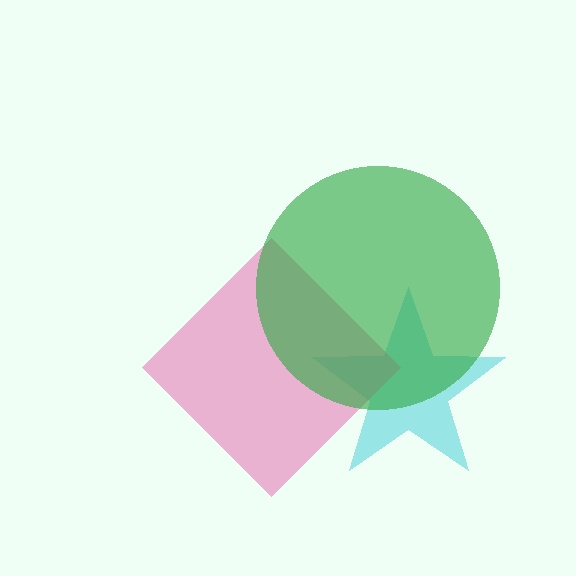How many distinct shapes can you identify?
There are 3 distinct shapes: a cyan star, a pink diamond, a green circle.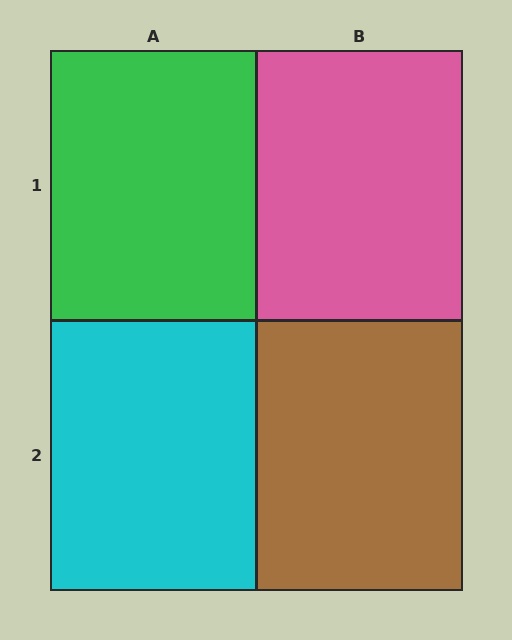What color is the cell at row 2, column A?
Cyan.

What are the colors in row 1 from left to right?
Green, pink.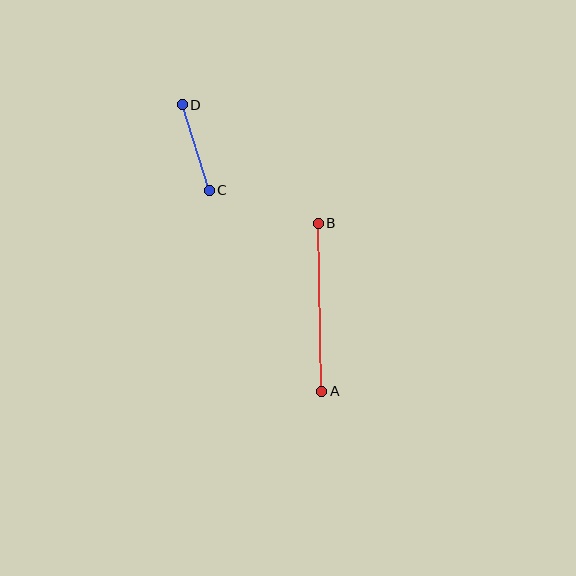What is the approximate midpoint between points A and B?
The midpoint is at approximately (320, 307) pixels.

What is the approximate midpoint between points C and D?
The midpoint is at approximately (196, 148) pixels.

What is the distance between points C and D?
The distance is approximately 90 pixels.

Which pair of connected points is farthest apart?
Points A and B are farthest apart.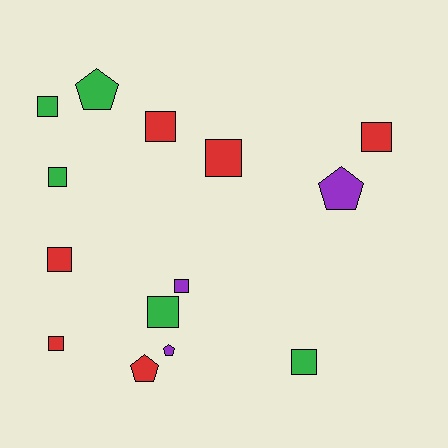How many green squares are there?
There are 4 green squares.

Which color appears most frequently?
Red, with 6 objects.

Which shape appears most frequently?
Square, with 10 objects.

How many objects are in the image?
There are 14 objects.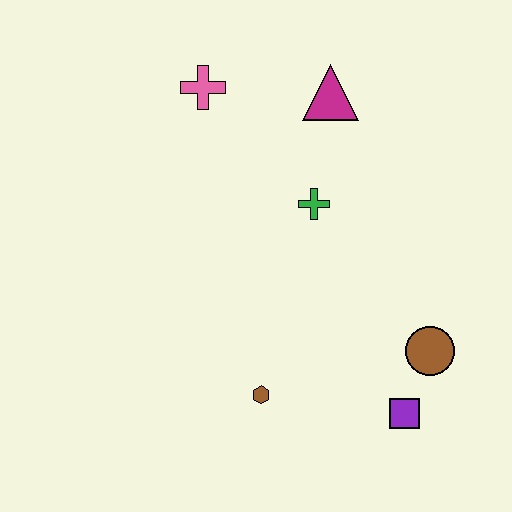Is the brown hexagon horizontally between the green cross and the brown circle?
No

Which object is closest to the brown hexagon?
The purple square is closest to the brown hexagon.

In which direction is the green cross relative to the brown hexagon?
The green cross is above the brown hexagon.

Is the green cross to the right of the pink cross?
Yes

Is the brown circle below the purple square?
No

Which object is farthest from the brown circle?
The pink cross is farthest from the brown circle.